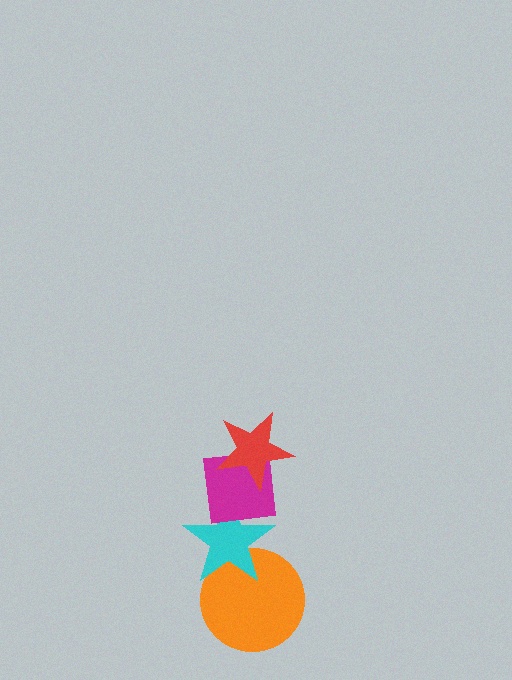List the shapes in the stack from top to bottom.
From top to bottom: the red star, the magenta square, the cyan star, the orange circle.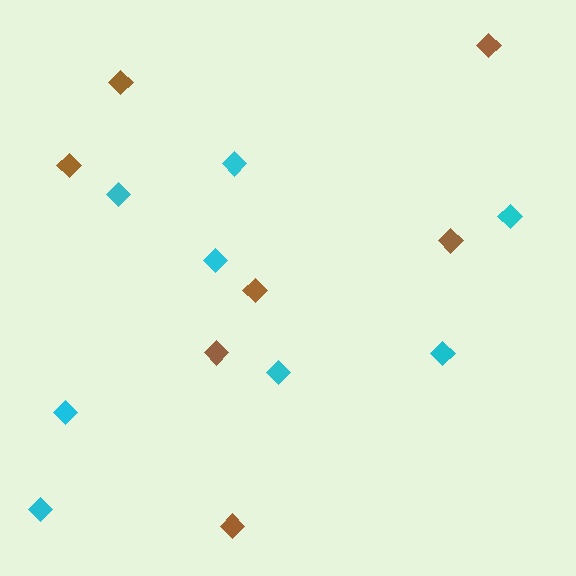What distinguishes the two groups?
There are 2 groups: one group of brown diamonds (7) and one group of cyan diamonds (8).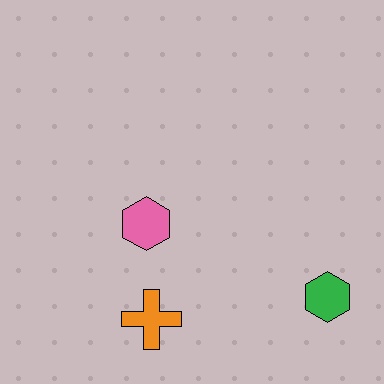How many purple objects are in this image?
There are no purple objects.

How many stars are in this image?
There are no stars.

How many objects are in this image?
There are 3 objects.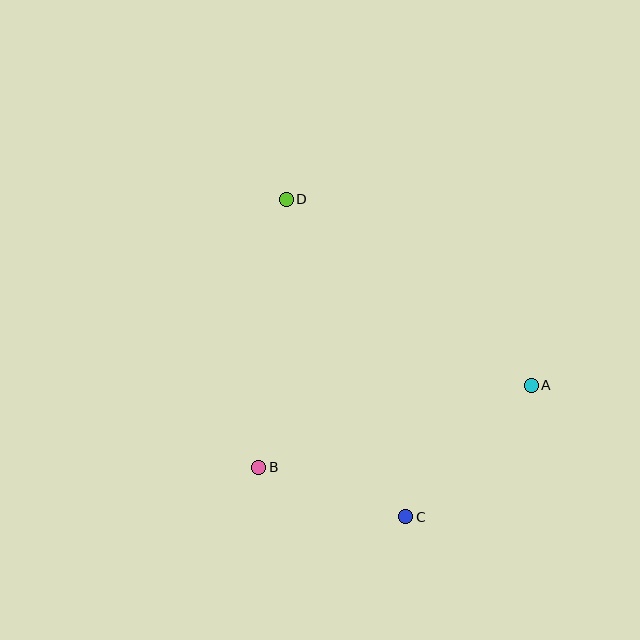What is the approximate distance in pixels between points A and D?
The distance between A and D is approximately 307 pixels.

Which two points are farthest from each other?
Points C and D are farthest from each other.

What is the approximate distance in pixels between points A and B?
The distance between A and B is approximately 285 pixels.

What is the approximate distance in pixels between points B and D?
The distance between B and D is approximately 269 pixels.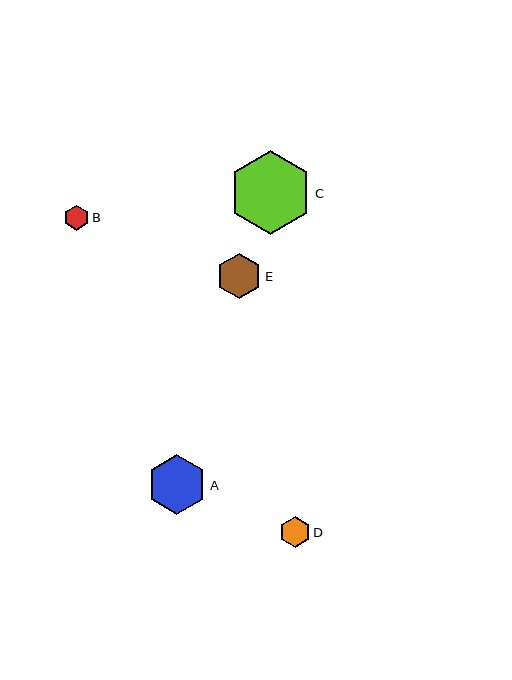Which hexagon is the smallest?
Hexagon B is the smallest with a size of approximately 25 pixels.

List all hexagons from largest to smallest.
From largest to smallest: C, A, E, D, B.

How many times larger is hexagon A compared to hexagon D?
Hexagon A is approximately 2.0 times the size of hexagon D.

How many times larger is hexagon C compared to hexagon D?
Hexagon C is approximately 2.7 times the size of hexagon D.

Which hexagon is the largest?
Hexagon C is the largest with a size of approximately 84 pixels.